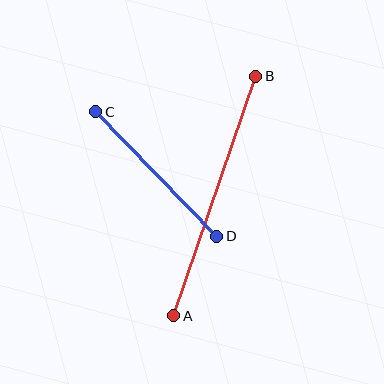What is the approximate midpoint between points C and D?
The midpoint is at approximately (156, 174) pixels.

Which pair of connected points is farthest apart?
Points A and B are farthest apart.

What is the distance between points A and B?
The distance is approximately 253 pixels.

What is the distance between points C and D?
The distance is approximately 174 pixels.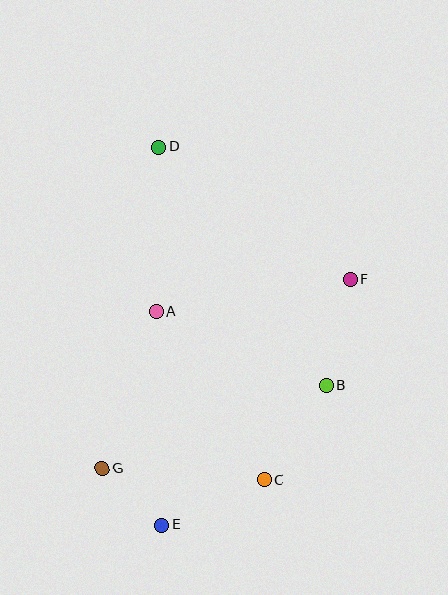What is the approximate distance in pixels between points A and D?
The distance between A and D is approximately 164 pixels.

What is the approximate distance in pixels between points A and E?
The distance between A and E is approximately 214 pixels.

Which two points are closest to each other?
Points E and G are closest to each other.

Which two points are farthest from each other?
Points D and E are farthest from each other.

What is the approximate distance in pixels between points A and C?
The distance between A and C is approximately 200 pixels.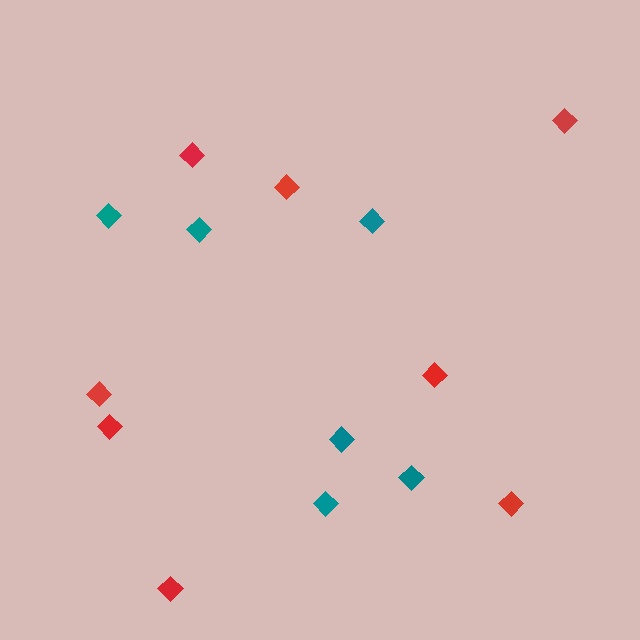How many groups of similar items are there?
There are 2 groups: one group of teal diamonds (6) and one group of red diamonds (8).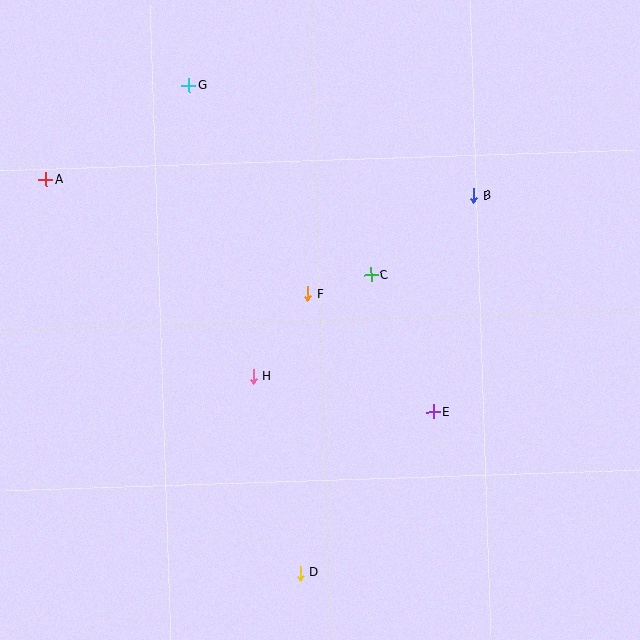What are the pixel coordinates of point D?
Point D is at (301, 573).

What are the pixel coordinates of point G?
Point G is at (189, 86).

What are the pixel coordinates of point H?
Point H is at (253, 377).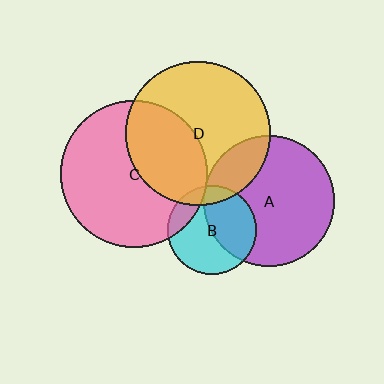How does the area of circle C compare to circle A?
Approximately 1.3 times.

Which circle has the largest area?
Circle C (pink).